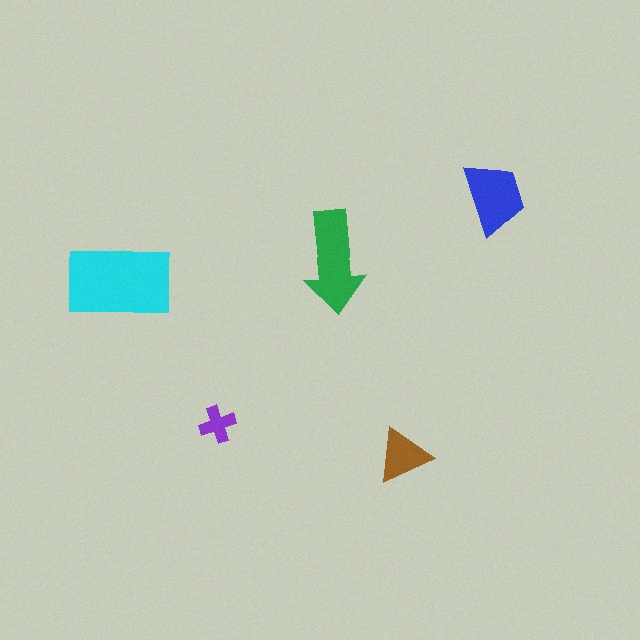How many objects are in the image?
There are 5 objects in the image.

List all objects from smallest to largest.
The purple cross, the brown triangle, the blue trapezoid, the green arrow, the cyan rectangle.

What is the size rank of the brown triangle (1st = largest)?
4th.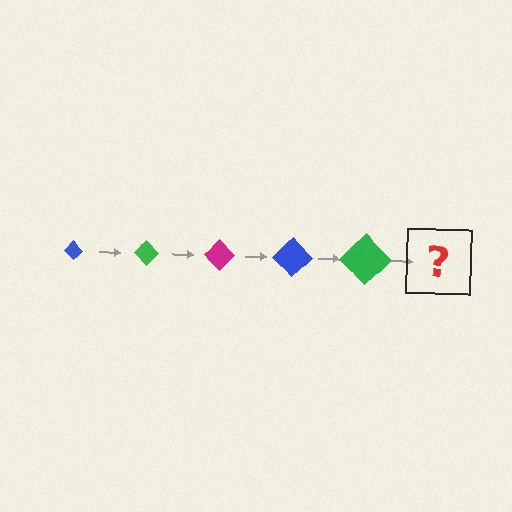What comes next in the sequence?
The next element should be a magenta diamond, larger than the previous one.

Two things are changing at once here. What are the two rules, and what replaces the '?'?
The two rules are that the diamond grows larger each step and the color cycles through blue, green, and magenta. The '?' should be a magenta diamond, larger than the previous one.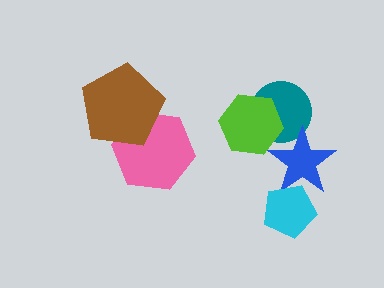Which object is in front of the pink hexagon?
The brown pentagon is in front of the pink hexagon.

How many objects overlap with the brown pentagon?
1 object overlaps with the brown pentagon.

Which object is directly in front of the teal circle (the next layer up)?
The lime hexagon is directly in front of the teal circle.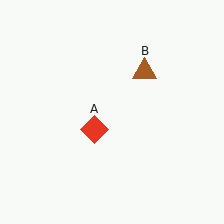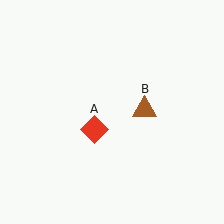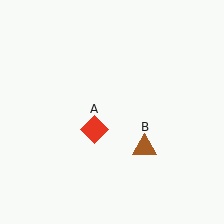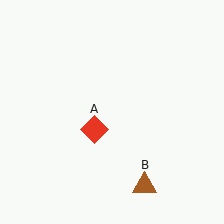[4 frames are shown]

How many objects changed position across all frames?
1 object changed position: brown triangle (object B).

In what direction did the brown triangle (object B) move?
The brown triangle (object B) moved down.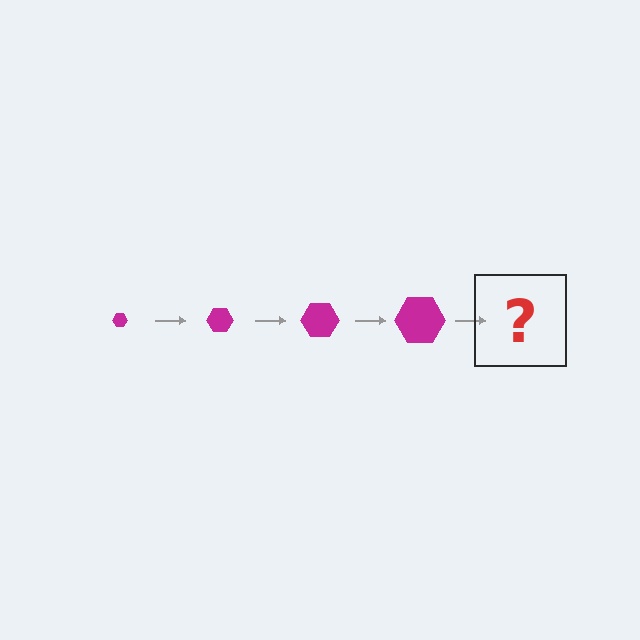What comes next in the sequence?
The next element should be a magenta hexagon, larger than the previous one.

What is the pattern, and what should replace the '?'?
The pattern is that the hexagon gets progressively larger each step. The '?' should be a magenta hexagon, larger than the previous one.